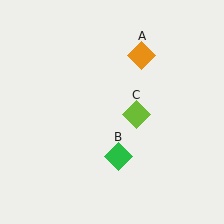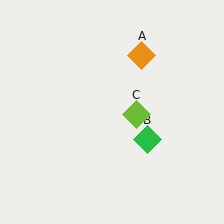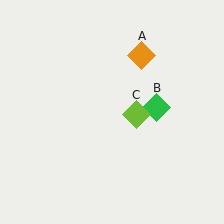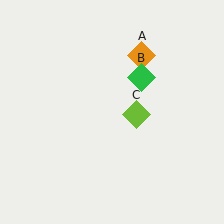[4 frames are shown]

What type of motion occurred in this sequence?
The green diamond (object B) rotated counterclockwise around the center of the scene.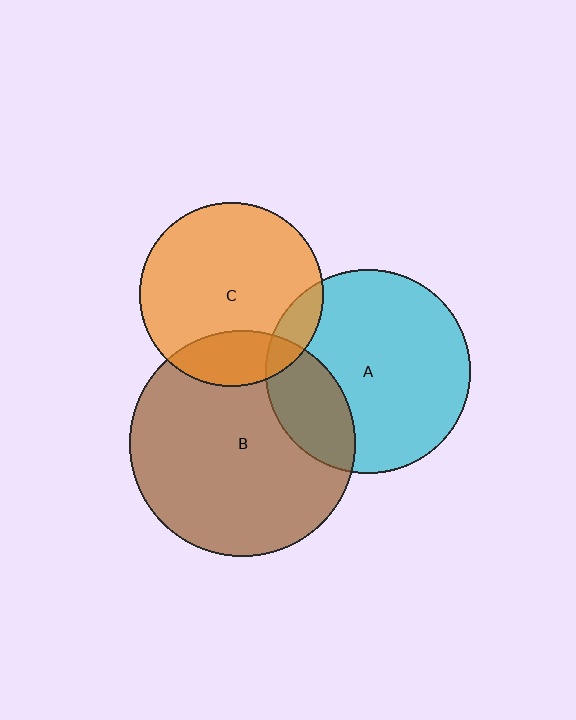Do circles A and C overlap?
Yes.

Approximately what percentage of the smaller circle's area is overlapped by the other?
Approximately 10%.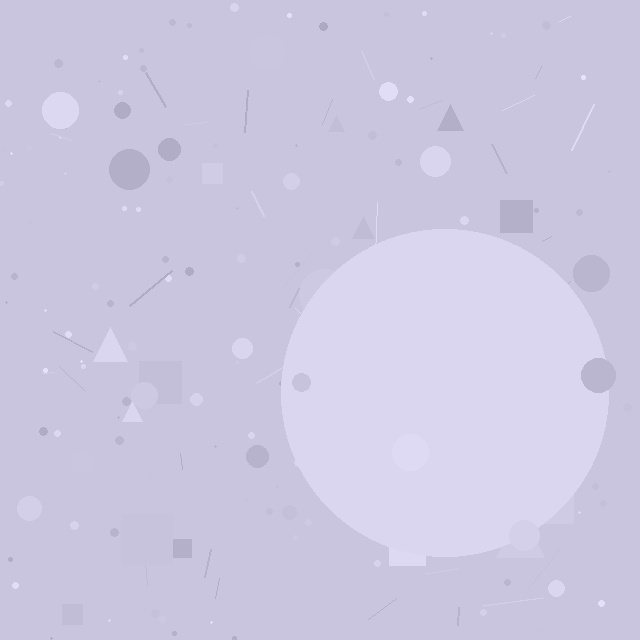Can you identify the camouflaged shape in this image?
The camouflaged shape is a circle.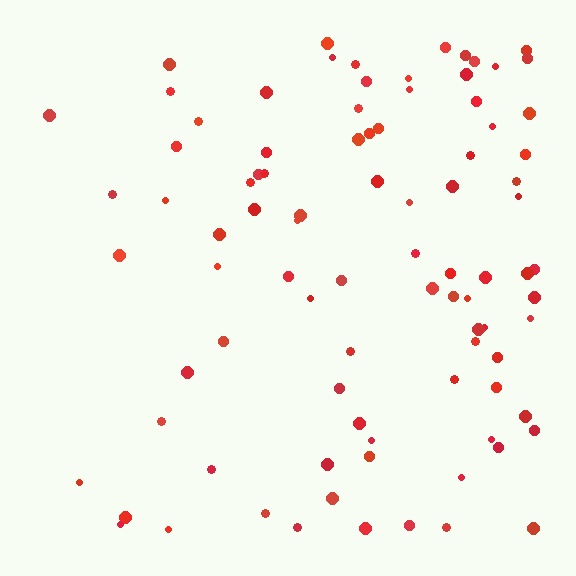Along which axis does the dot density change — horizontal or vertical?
Horizontal.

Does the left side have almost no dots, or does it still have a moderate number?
Still a moderate number, just noticeably fewer than the right.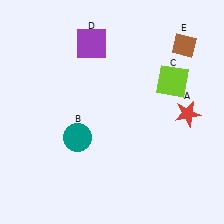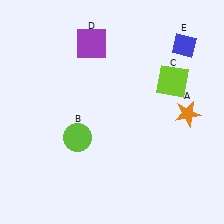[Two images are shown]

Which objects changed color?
A changed from red to orange. B changed from teal to lime. E changed from brown to blue.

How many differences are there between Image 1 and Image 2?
There are 3 differences between the two images.